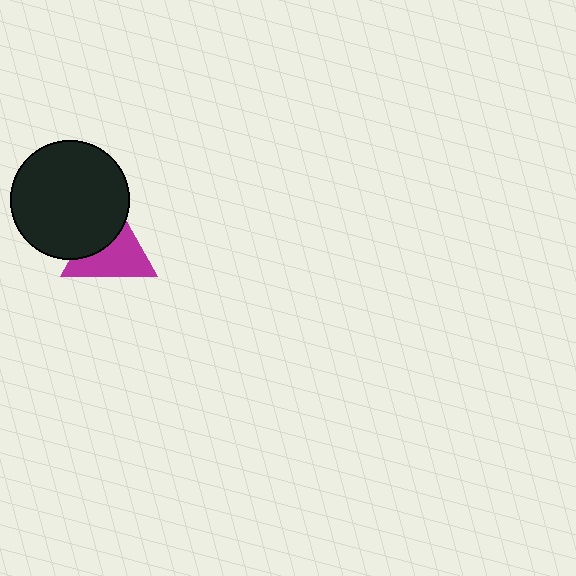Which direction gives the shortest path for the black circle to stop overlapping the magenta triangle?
Moving toward the upper-left gives the shortest separation.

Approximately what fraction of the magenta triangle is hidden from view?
Roughly 39% of the magenta triangle is hidden behind the black circle.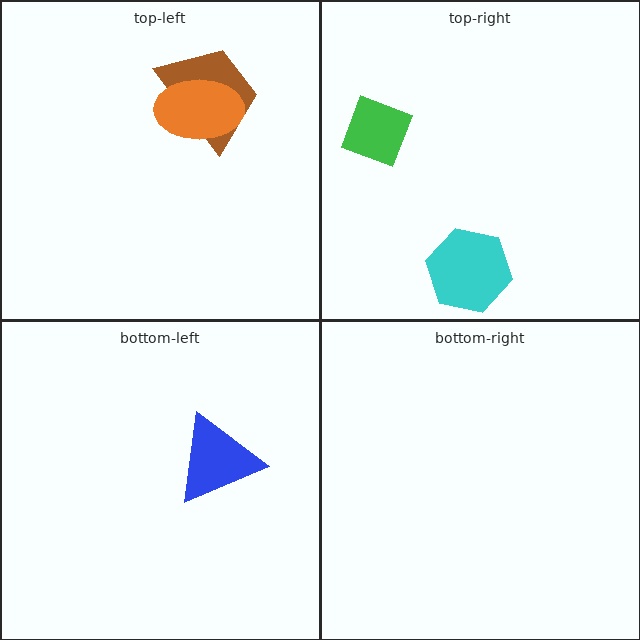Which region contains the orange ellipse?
The top-left region.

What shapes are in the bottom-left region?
The blue triangle.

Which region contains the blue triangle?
The bottom-left region.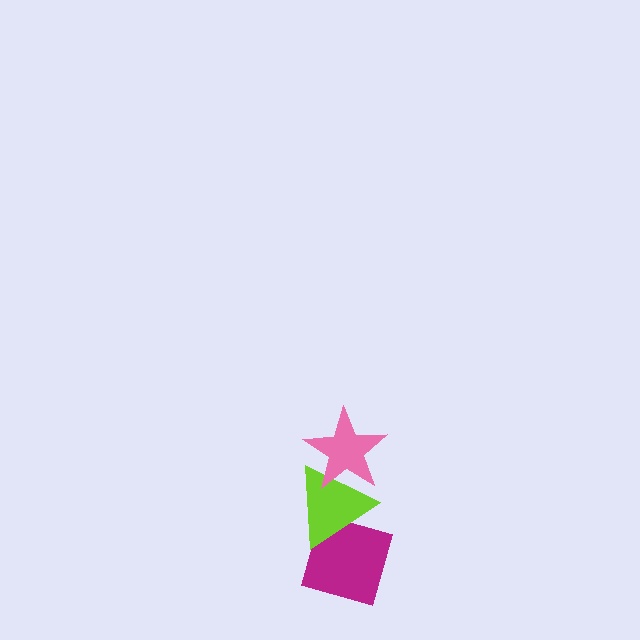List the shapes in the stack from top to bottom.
From top to bottom: the pink star, the lime triangle, the magenta diamond.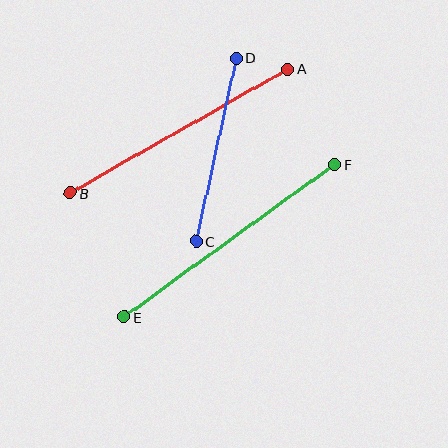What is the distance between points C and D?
The distance is approximately 188 pixels.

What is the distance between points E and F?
The distance is approximately 260 pixels.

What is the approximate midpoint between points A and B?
The midpoint is at approximately (179, 131) pixels.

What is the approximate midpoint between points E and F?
The midpoint is at approximately (229, 241) pixels.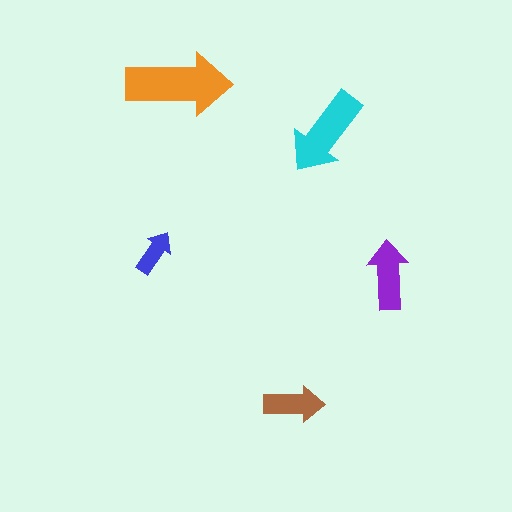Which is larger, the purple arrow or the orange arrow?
The orange one.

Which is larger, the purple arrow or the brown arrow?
The purple one.